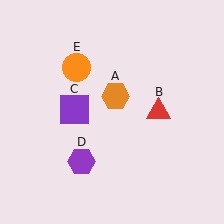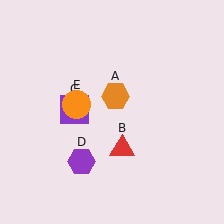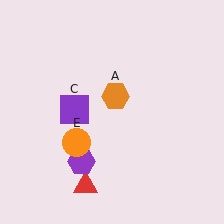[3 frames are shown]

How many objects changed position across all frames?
2 objects changed position: red triangle (object B), orange circle (object E).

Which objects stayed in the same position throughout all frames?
Orange hexagon (object A) and purple square (object C) and purple hexagon (object D) remained stationary.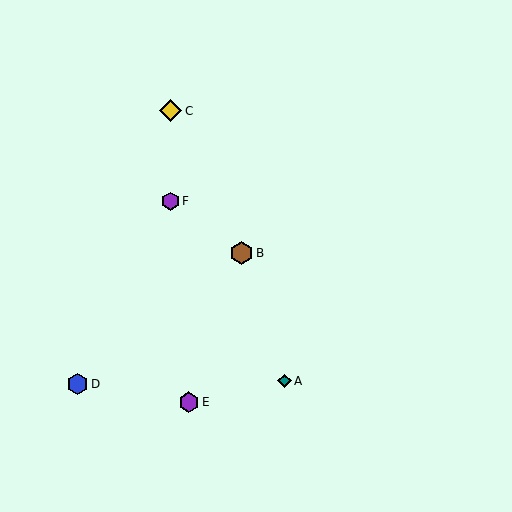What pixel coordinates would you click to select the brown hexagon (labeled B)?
Click at (242, 253) to select the brown hexagon B.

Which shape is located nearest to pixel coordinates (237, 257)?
The brown hexagon (labeled B) at (242, 253) is nearest to that location.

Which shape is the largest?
The brown hexagon (labeled B) is the largest.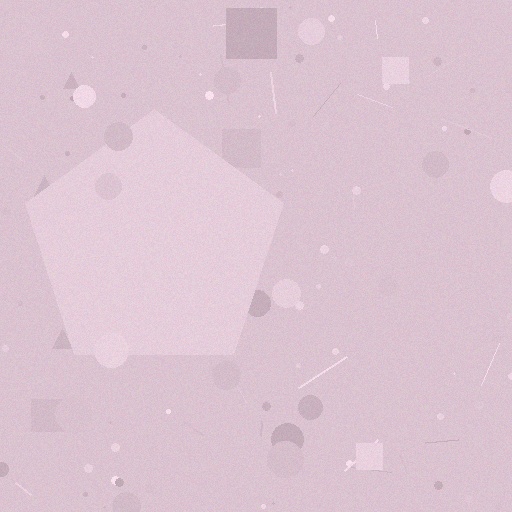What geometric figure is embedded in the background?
A pentagon is embedded in the background.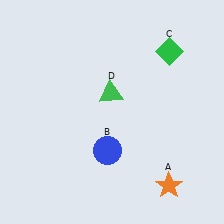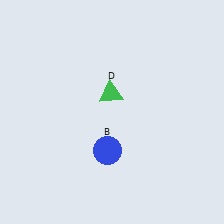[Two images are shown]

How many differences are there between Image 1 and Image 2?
There are 2 differences between the two images.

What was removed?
The orange star (A), the green diamond (C) were removed in Image 2.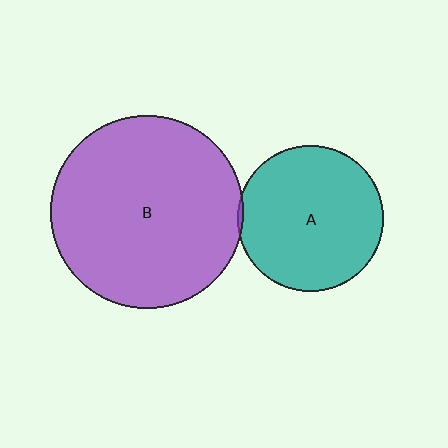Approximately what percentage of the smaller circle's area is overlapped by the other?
Approximately 5%.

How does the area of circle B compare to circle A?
Approximately 1.8 times.